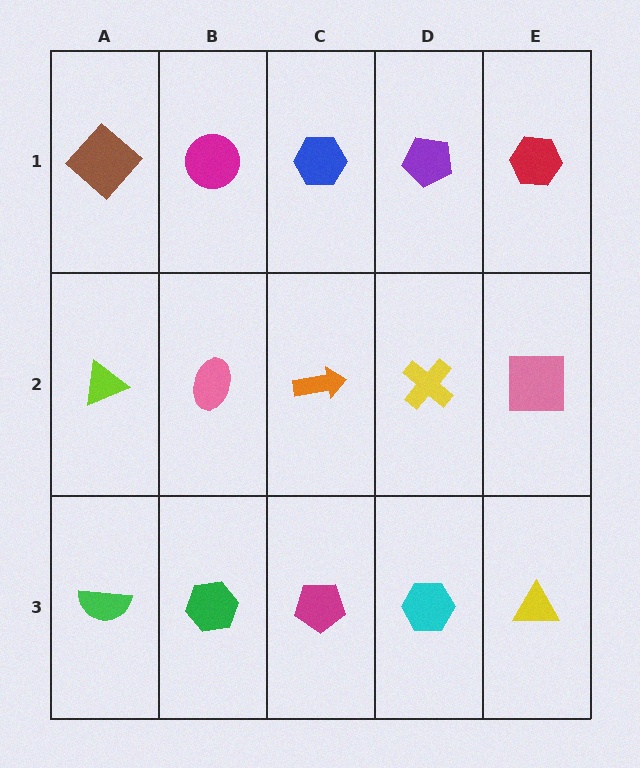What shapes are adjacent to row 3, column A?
A lime triangle (row 2, column A), a green hexagon (row 3, column B).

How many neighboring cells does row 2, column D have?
4.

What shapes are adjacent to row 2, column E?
A red hexagon (row 1, column E), a yellow triangle (row 3, column E), a yellow cross (row 2, column D).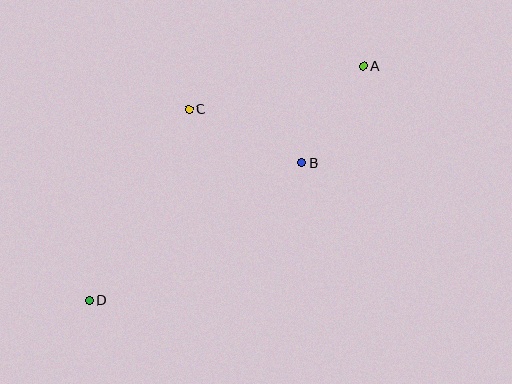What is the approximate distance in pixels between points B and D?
The distance between B and D is approximately 253 pixels.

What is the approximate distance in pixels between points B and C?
The distance between B and C is approximately 125 pixels.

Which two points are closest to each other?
Points A and B are closest to each other.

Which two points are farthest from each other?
Points A and D are farthest from each other.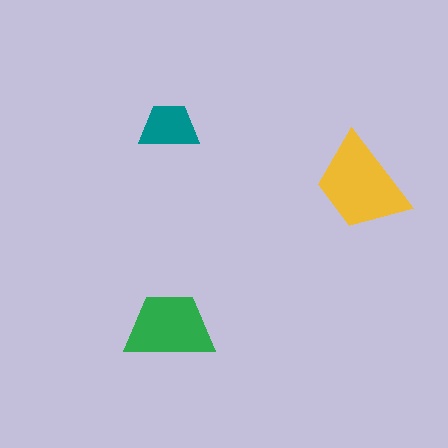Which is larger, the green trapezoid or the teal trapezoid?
The green one.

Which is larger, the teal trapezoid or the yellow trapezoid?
The yellow one.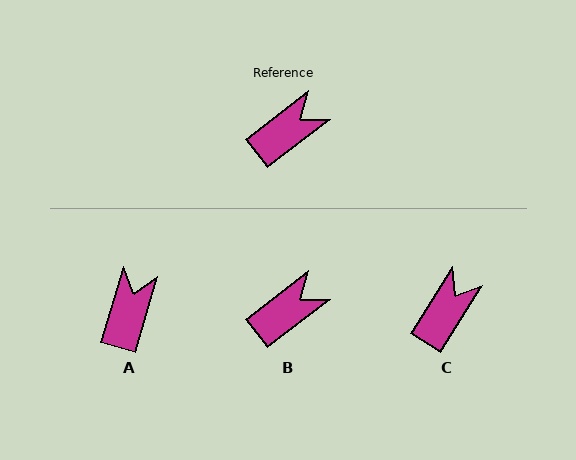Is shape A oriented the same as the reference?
No, it is off by about 36 degrees.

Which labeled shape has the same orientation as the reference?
B.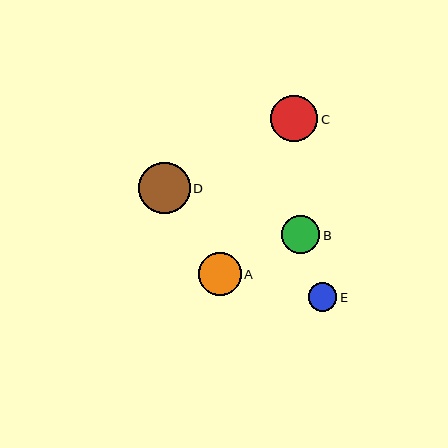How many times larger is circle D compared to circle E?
Circle D is approximately 1.8 times the size of circle E.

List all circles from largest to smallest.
From largest to smallest: D, C, A, B, E.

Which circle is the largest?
Circle D is the largest with a size of approximately 52 pixels.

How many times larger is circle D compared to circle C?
Circle D is approximately 1.1 times the size of circle C.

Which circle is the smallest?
Circle E is the smallest with a size of approximately 29 pixels.